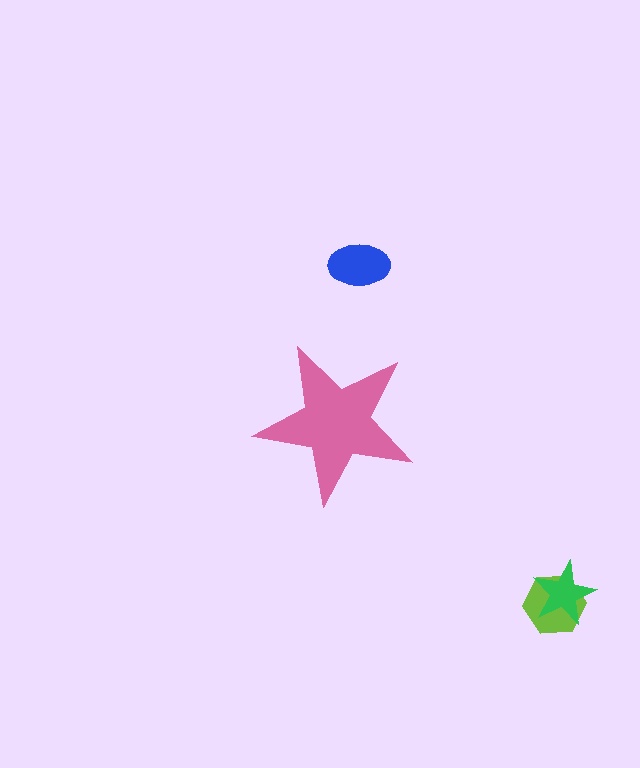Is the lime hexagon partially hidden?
No, the lime hexagon is fully visible.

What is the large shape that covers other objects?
A pink star.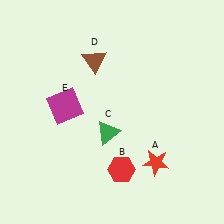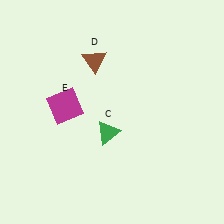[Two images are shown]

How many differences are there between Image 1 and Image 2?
There are 2 differences between the two images.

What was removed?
The red star (A), the red hexagon (B) were removed in Image 2.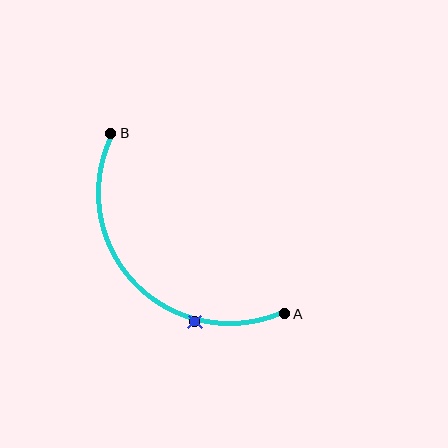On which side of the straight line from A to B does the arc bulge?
The arc bulges below and to the left of the straight line connecting A and B.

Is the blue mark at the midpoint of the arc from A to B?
No. The blue mark lies on the arc but is closer to endpoint A. The arc midpoint would be at the point on the curve equidistant along the arc from both A and B.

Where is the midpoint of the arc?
The arc midpoint is the point on the curve farthest from the straight line joining A and B. It sits below and to the left of that line.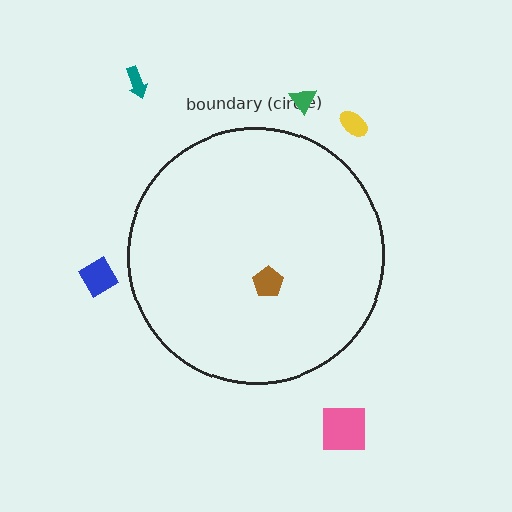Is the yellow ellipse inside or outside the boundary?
Outside.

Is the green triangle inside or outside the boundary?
Outside.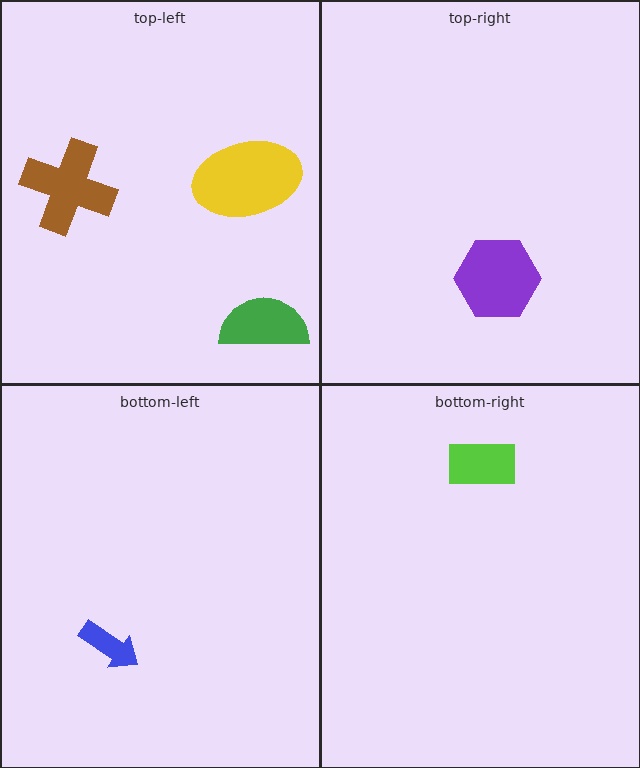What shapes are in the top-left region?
The brown cross, the yellow ellipse, the green semicircle.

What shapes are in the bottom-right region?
The lime rectangle.